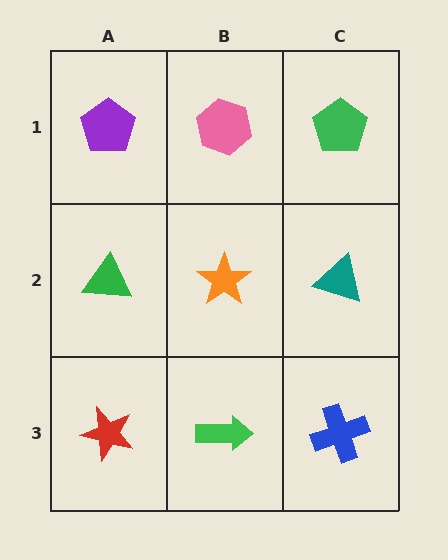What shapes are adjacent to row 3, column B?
An orange star (row 2, column B), a red star (row 3, column A), a blue cross (row 3, column C).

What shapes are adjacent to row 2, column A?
A purple pentagon (row 1, column A), a red star (row 3, column A), an orange star (row 2, column B).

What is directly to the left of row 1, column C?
A pink hexagon.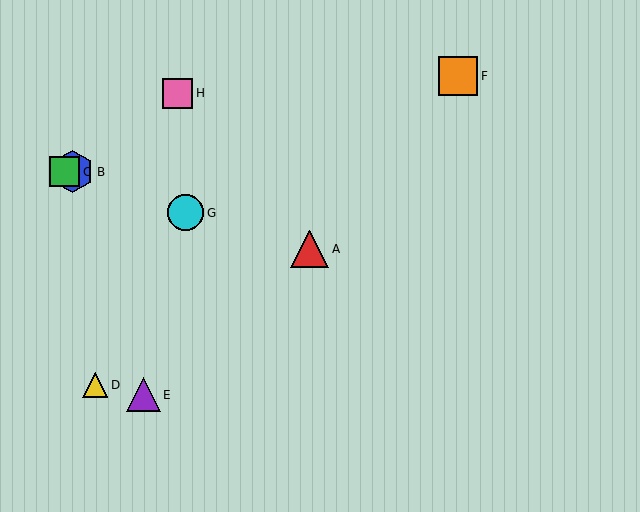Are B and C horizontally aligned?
Yes, both are at y≈172.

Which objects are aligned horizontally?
Objects B, C are aligned horizontally.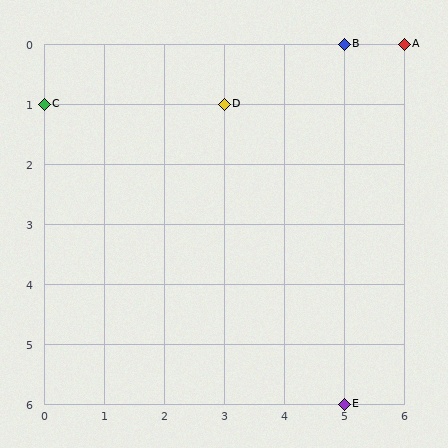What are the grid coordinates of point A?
Point A is at grid coordinates (6, 0).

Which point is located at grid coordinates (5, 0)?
Point B is at (5, 0).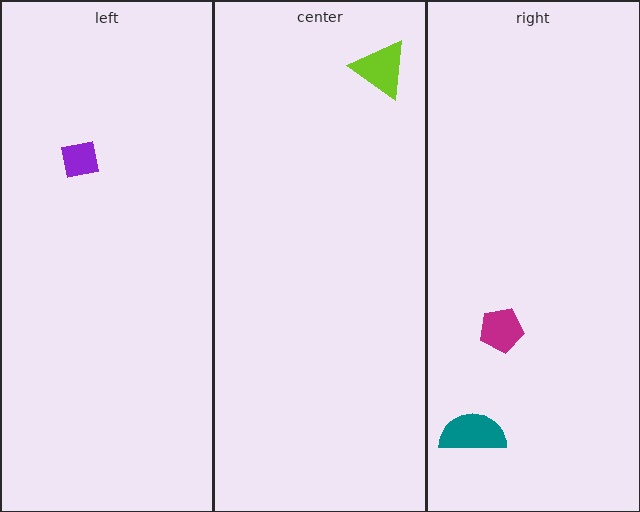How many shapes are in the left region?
1.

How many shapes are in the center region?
1.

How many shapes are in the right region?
2.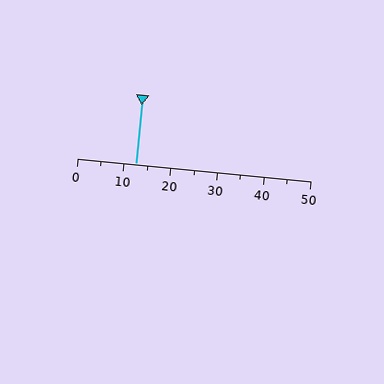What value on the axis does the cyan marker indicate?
The marker indicates approximately 12.5.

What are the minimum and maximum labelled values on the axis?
The axis runs from 0 to 50.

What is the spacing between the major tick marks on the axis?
The major ticks are spaced 10 apart.